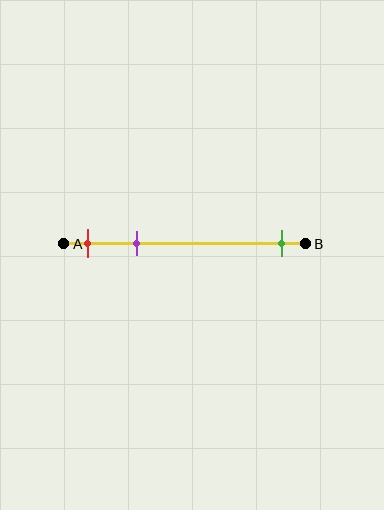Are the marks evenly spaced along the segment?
No, the marks are not evenly spaced.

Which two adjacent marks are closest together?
The red and purple marks are the closest adjacent pair.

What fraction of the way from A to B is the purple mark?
The purple mark is approximately 30% (0.3) of the way from A to B.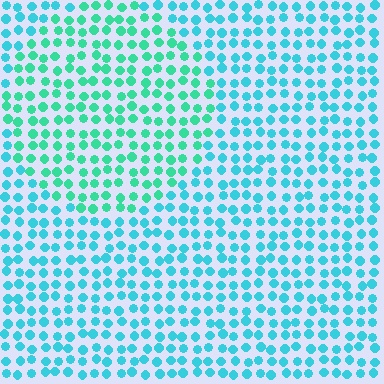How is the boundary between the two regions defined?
The boundary is defined purely by a slight shift in hue (about 30 degrees). Spacing, size, and orientation are identical on both sides.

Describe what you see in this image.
The image is filled with small cyan elements in a uniform arrangement. A circle-shaped region is visible where the elements are tinted to a slightly different hue, forming a subtle color boundary.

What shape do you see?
I see a circle.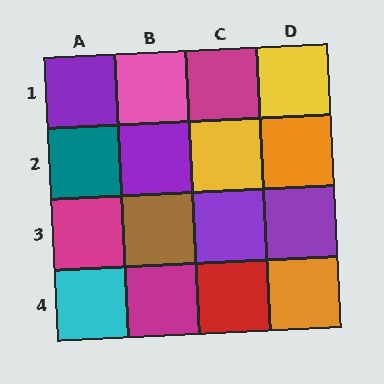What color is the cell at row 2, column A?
Teal.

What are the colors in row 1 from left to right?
Purple, pink, magenta, yellow.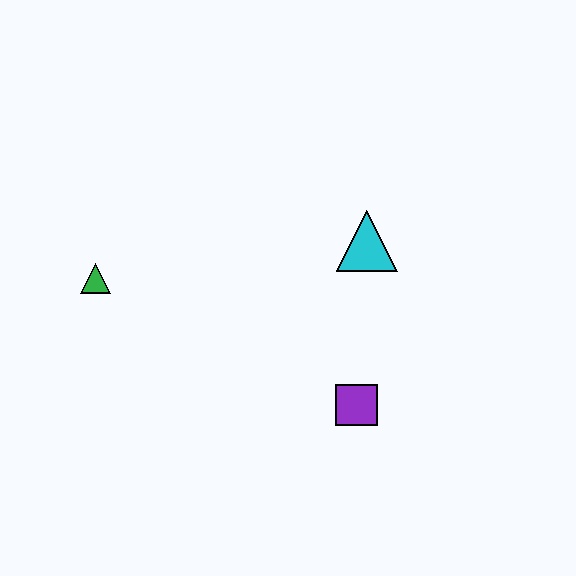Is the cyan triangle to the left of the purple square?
No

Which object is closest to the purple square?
The cyan triangle is closest to the purple square.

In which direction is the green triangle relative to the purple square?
The green triangle is to the left of the purple square.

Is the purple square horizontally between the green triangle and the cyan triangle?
Yes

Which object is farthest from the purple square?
The green triangle is farthest from the purple square.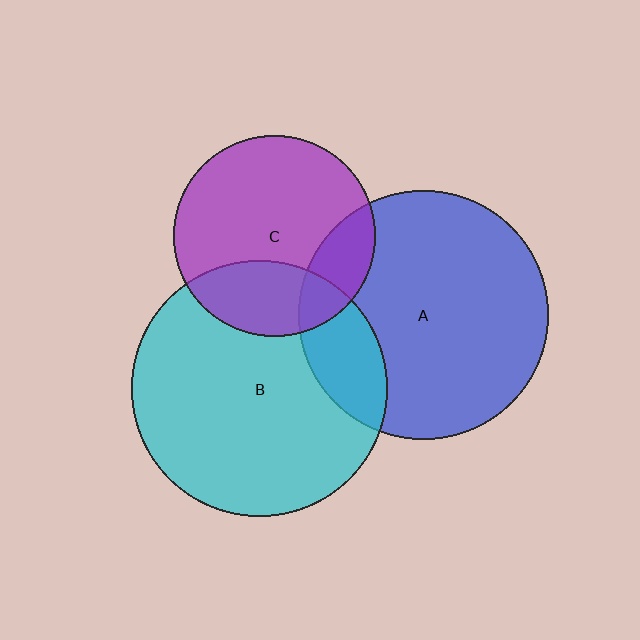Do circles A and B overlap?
Yes.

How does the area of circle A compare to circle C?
Approximately 1.5 times.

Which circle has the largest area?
Circle B (cyan).